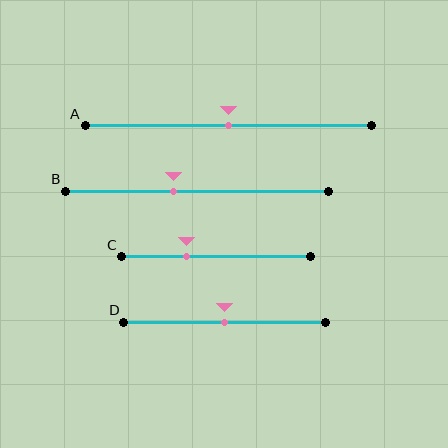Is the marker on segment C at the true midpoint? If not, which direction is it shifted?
No, the marker on segment C is shifted to the left by about 15% of the segment length.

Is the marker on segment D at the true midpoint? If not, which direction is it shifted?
Yes, the marker on segment D is at the true midpoint.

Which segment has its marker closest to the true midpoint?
Segment A has its marker closest to the true midpoint.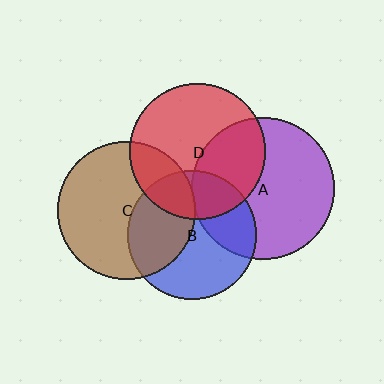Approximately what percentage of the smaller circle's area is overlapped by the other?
Approximately 30%.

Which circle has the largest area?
Circle A (purple).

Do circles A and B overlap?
Yes.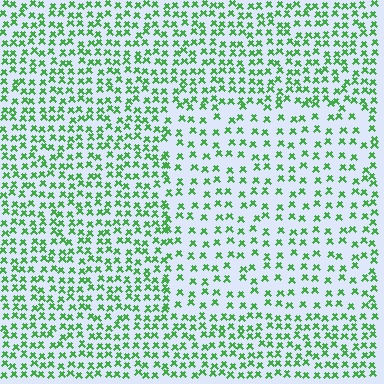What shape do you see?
I see a rectangle.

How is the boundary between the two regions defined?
The boundary is defined by a change in element density (approximately 1.7x ratio). All elements are the same color, size, and shape.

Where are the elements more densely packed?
The elements are more densely packed outside the rectangle boundary.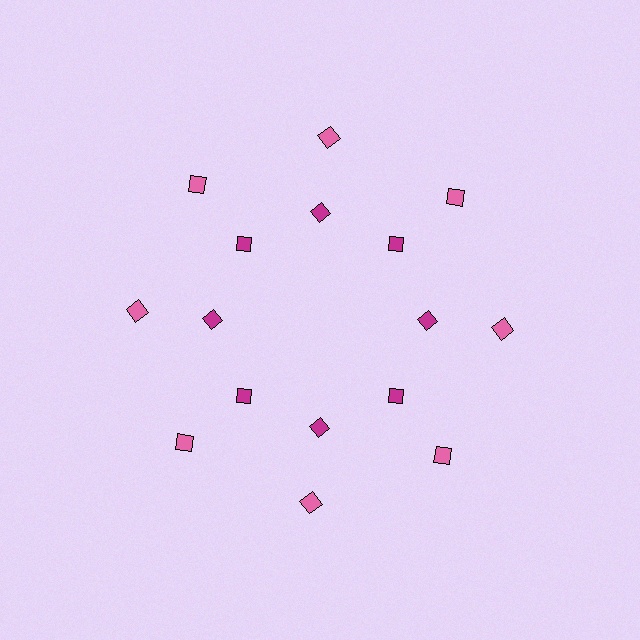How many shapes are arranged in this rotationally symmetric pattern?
There are 16 shapes, arranged in 8 groups of 2.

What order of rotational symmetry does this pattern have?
This pattern has 8-fold rotational symmetry.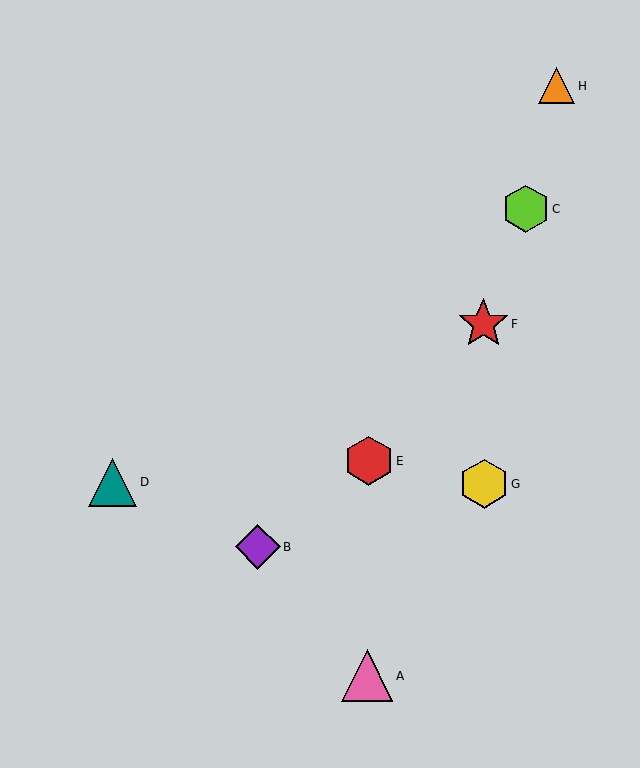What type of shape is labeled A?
Shape A is a pink triangle.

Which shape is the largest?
The pink triangle (labeled A) is the largest.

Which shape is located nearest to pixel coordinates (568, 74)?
The orange triangle (labeled H) at (556, 86) is nearest to that location.